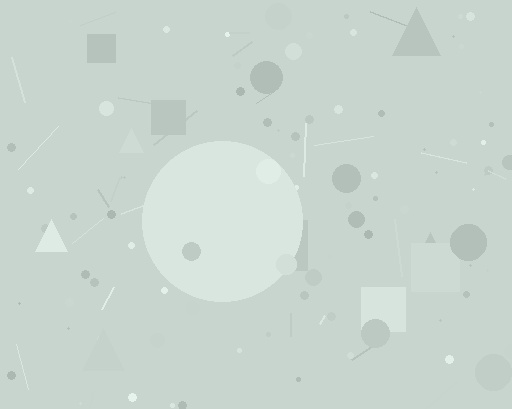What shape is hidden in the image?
A circle is hidden in the image.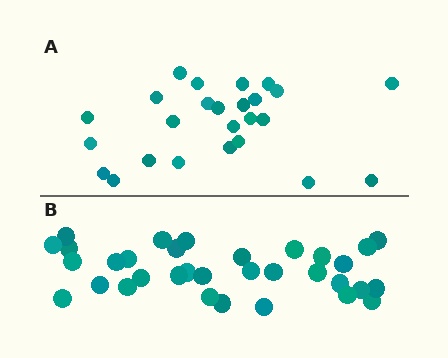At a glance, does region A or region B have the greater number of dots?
Region B (the bottom region) has more dots.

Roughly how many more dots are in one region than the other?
Region B has roughly 8 or so more dots than region A.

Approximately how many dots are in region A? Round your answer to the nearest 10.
About 20 dots. (The exact count is 25, which rounds to 20.)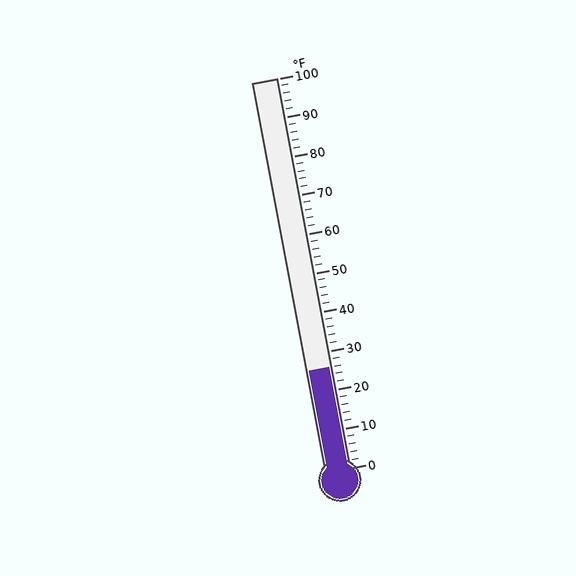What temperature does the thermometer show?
The thermometer shows approximately 26°F.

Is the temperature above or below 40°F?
The temperature is below 40°F.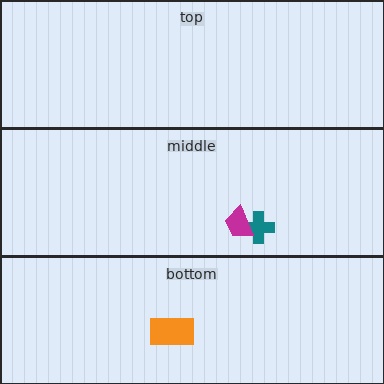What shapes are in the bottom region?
The orange rectangle.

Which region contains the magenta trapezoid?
The middle region.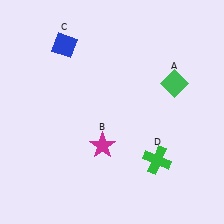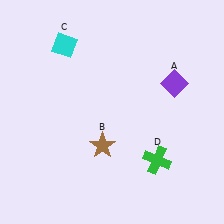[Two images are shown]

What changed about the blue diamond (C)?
In Image 1, C is blue. In Image 2, it changed to cyan.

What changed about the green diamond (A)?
In Image 1, A is green. In Image 2, it changed to purple.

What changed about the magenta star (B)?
In Image 1, B is magenta. In Image 2, it changed to brown.